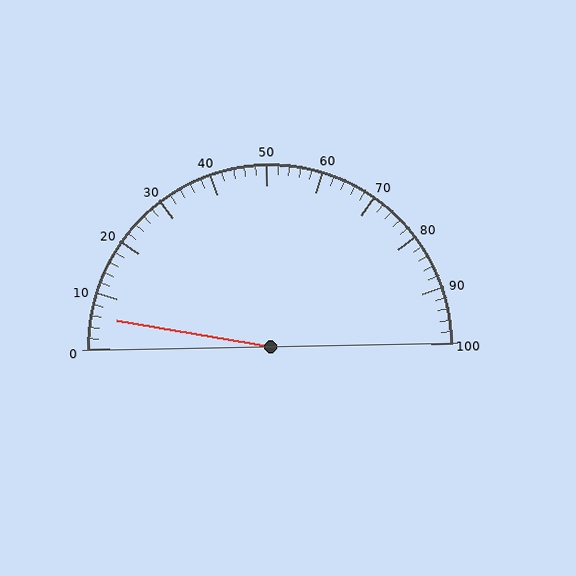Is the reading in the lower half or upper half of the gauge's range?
The reading is in the lower half of the range (0 to 100).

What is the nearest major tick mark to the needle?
The nearest major tick mark is 10.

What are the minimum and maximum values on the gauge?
The gauge ranges from 0 to 100.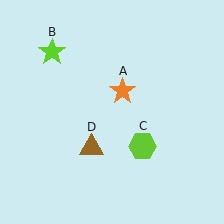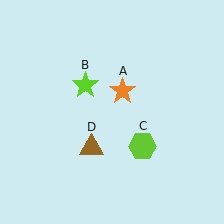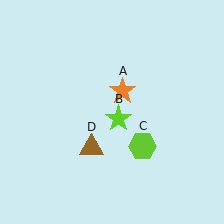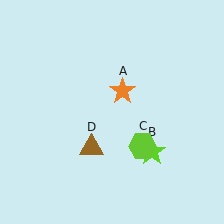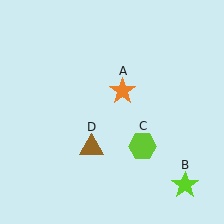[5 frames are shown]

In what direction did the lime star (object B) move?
The lime star (object B) moved down and to the right.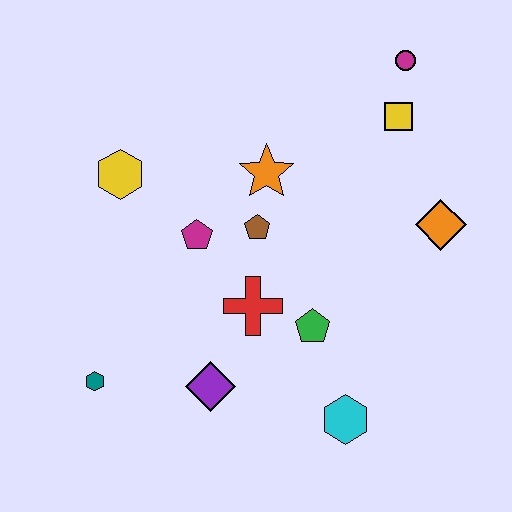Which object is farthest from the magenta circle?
The teal hexagon is farthest from the magenta circle.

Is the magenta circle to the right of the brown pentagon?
Yes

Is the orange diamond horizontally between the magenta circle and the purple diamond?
No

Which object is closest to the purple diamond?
The red cross is closest to the purple diamond.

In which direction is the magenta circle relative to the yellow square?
The magenta circle is above the yellow square.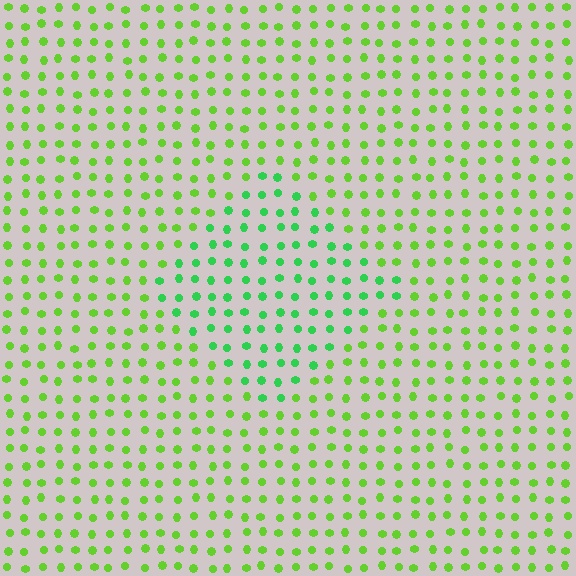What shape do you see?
I see a diamond.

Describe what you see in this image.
The image is filled with small lime elements in a uniform arrangement. A diamond-shaped region is visible where the elements are tinted to a slightly different hue, forming a subtle color boundary.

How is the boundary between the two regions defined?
The boundary is defined purely by a slight shift in hue (about 32 degrees). Spacing, size, and orientation are identical on both sides.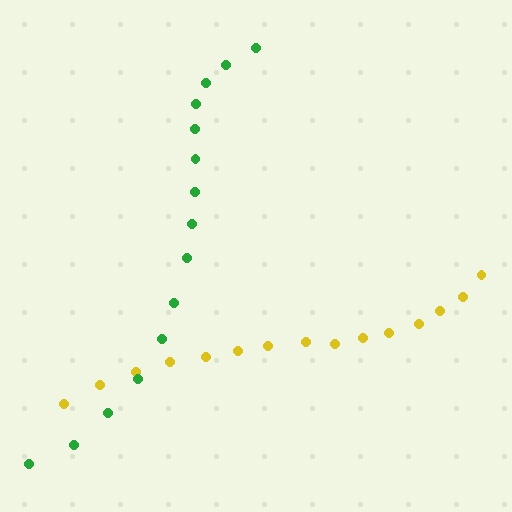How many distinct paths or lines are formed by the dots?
There are 2 distinct paths.